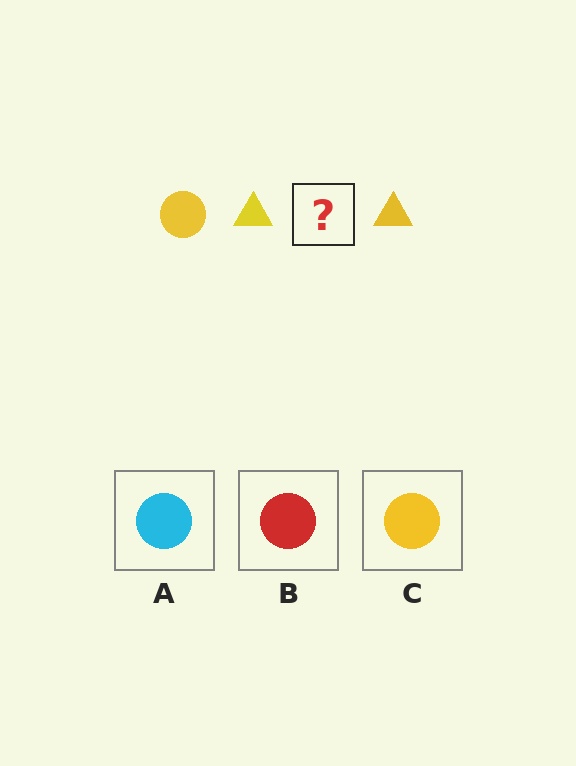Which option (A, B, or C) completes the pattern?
C.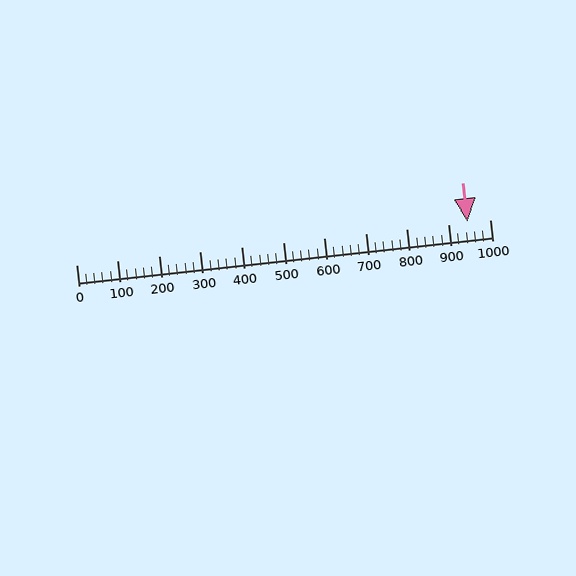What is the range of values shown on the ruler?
The ruler shows values from 0 to 1000.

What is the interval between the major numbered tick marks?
The major tick marks are spaced 100 units apart.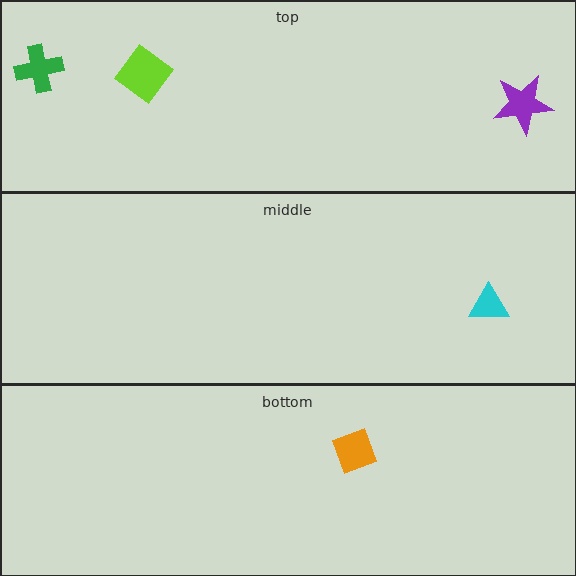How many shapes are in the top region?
3.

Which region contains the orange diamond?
The bottom region.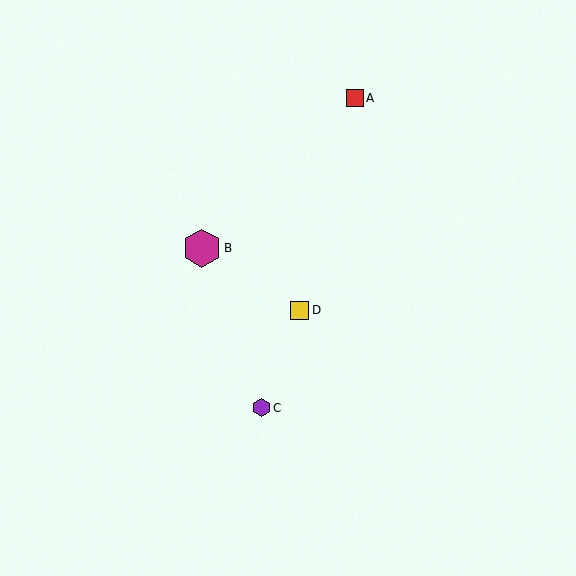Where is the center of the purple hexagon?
The center of the purple hexagon is at (262, 408).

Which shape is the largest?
The magenta hexagon (labeled B) is the largest.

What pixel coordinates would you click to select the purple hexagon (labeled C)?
Click at (262, 408) to select the purple hexagon C.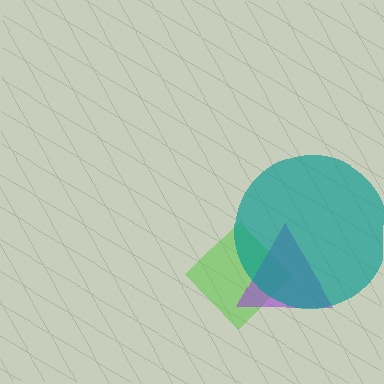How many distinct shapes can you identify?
There are 3 distinct shapes: a lime diamond, a purple triangle, a teal circle.